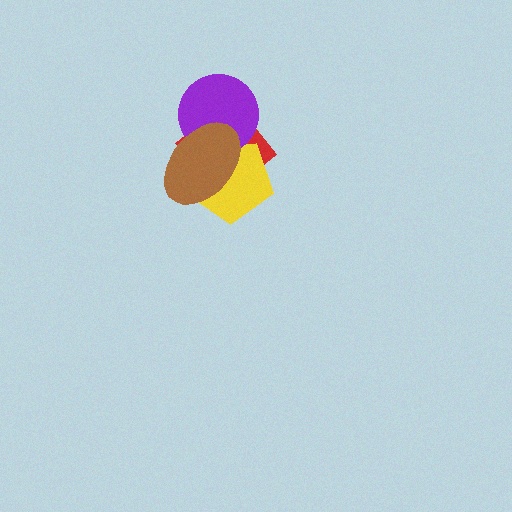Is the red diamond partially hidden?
Yes, it is partially covered by another shape.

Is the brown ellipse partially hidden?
No, no other shape covers it.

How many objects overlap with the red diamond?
3 objects overlap with the red diamond.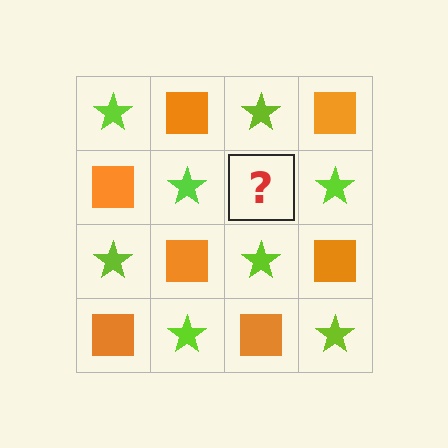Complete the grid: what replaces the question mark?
The question mark should be replaced with an orange square.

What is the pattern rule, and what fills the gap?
The rule is that it alternates lime star and orange square in a checkerboard pattern. The gap should be filled with an orange square.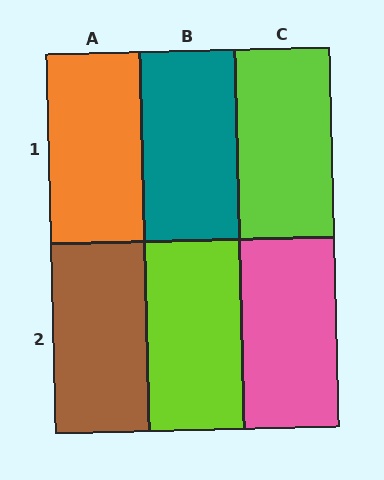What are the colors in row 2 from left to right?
Brown, lime, pink.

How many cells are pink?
1 cell is pink.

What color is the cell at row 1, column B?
Teal.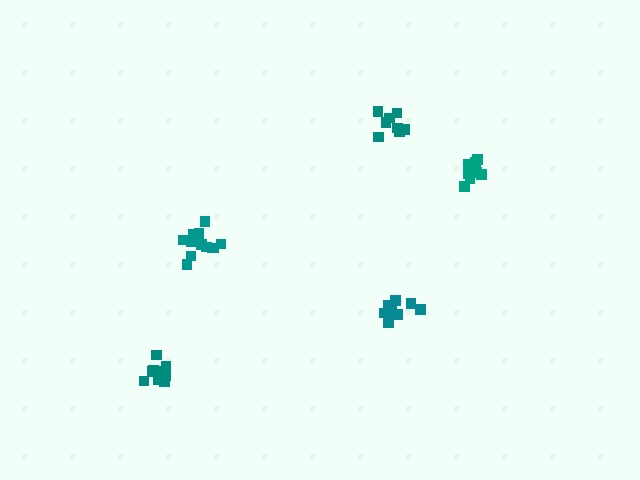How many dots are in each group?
Group 1: 8 dots, Group 2: 9 dots, Group 3: 9 dots, Group 4: 9 dots, Group 5: 12 dots (47 total).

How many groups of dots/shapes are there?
There are 5 groups.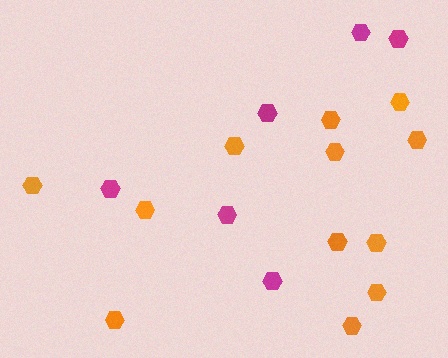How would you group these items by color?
There are 2 groups: one group of magenta hexagons (6) and one group of orange hexagons (12).